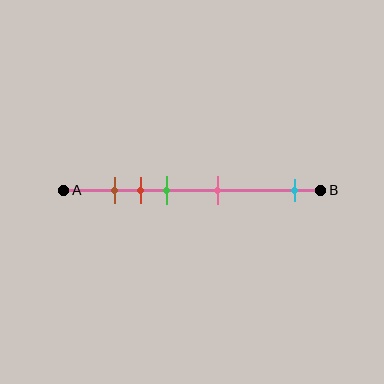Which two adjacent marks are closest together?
The brown and red marks are the closest adjacent pair.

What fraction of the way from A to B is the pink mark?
The pink mark is approximately 60% (0.6) of the way from A to B.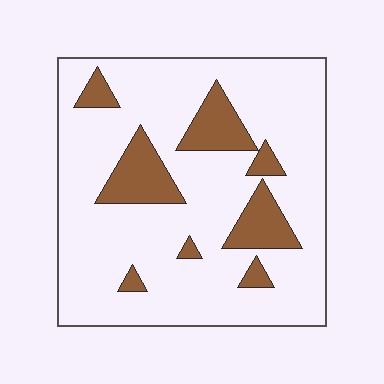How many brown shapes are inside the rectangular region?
8.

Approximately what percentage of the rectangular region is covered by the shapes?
Approximately 20%.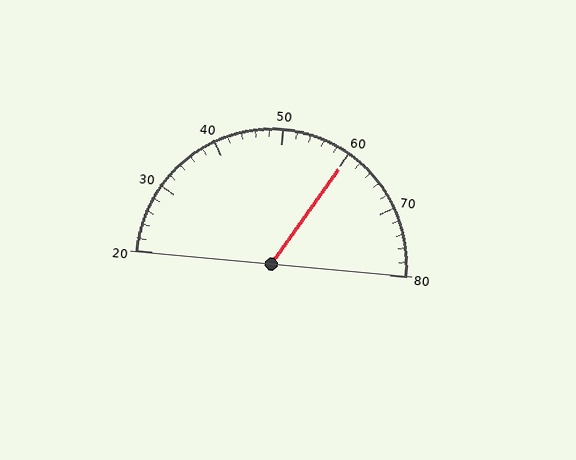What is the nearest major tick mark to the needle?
The nearest major tick mark is 60.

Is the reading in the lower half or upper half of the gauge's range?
The reading is in the upper half of the range (20 to 80).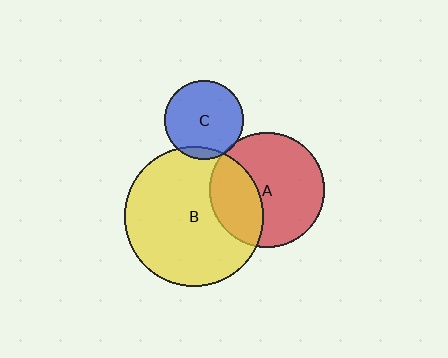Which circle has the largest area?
Circle B (yellow).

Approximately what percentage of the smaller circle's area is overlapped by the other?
Approximately 10%.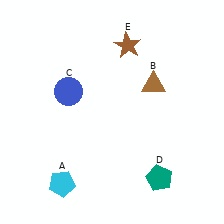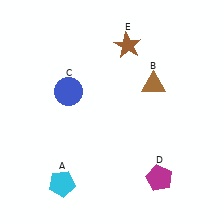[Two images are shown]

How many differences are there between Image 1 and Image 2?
There is 1 difference between the two images.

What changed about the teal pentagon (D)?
In Image 1, D is teal. In Image 2, it changed to magenta.